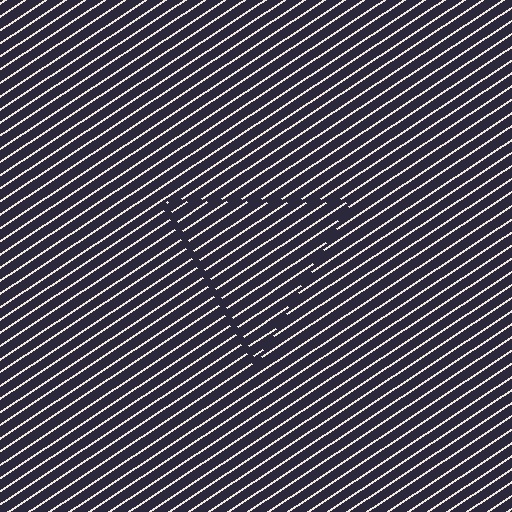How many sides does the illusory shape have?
3 sides — the line-ends trace a triangle.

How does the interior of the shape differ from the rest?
The interior of the shape contains the same grating, shifted by half a period — the contour is defined by the phase discontinuity where line-ends from the inner and outer gratings abut.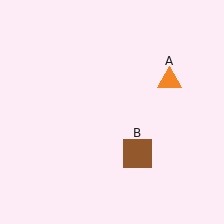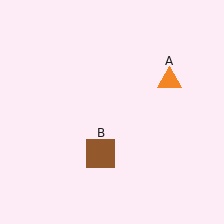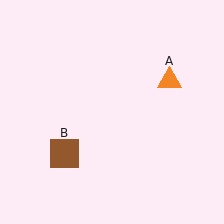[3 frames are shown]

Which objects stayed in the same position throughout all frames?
Orange triangle (object A) remained stationary.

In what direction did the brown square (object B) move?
The brown square (object B) moved left.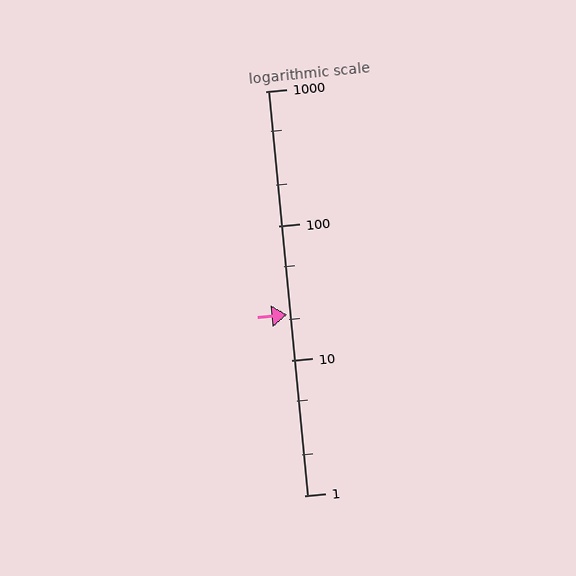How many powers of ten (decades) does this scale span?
The scale spans 3 decades, from 1 to 1000.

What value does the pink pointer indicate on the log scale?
The pointer indicates approximately 22.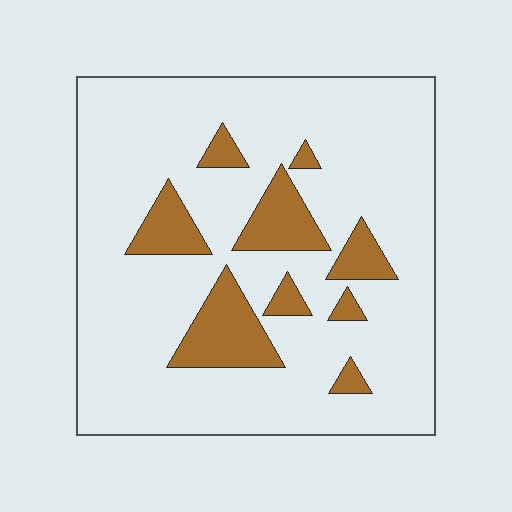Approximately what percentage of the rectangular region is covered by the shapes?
Approximately 15%.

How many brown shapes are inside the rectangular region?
9.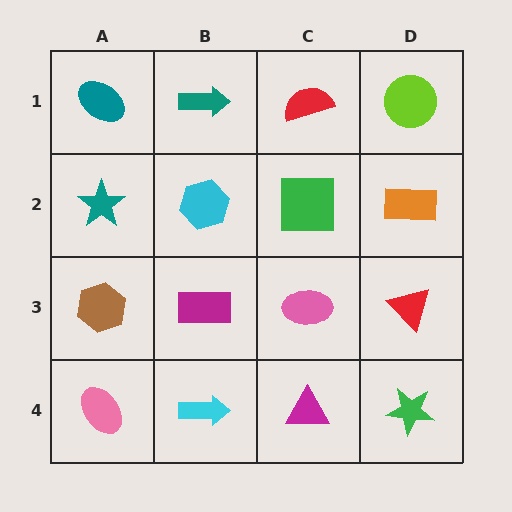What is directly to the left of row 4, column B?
A pink ellipse.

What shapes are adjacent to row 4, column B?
A magenta rectangle (row 3, column B), a pink ellipse (row 4, column A), a magenta triangle (row 4, column C).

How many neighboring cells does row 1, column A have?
2.